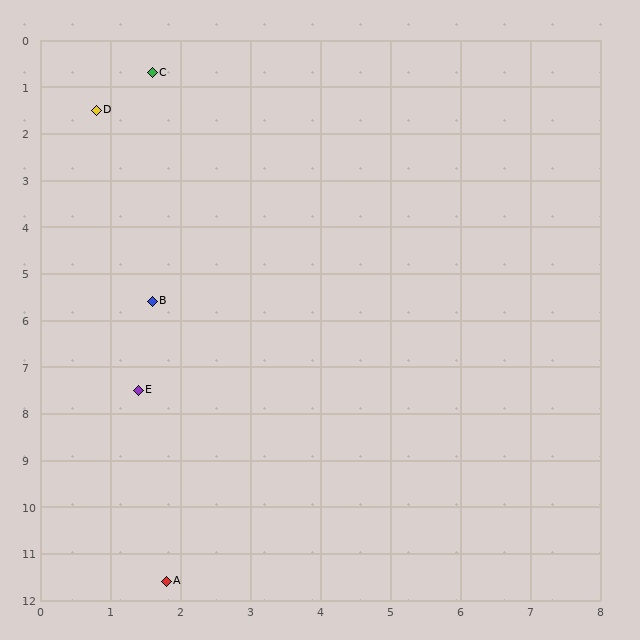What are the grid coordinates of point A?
Point A is at approximately (1.8, 11.6).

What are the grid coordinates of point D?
Point D is at approximately (0.8, 1.5).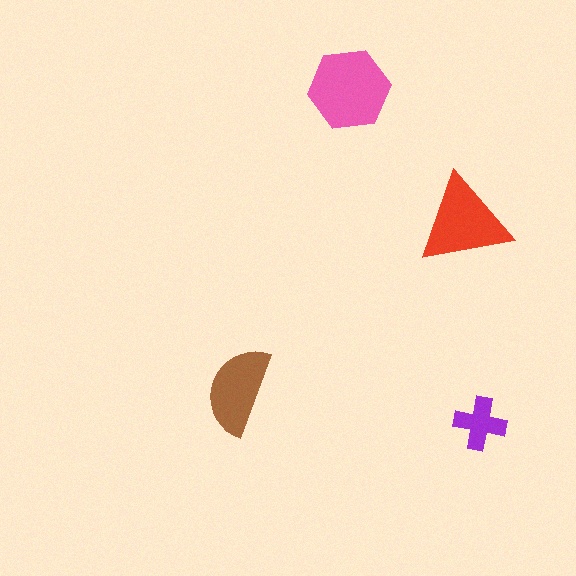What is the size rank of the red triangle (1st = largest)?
2nd.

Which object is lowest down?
The purple cross is bottommost.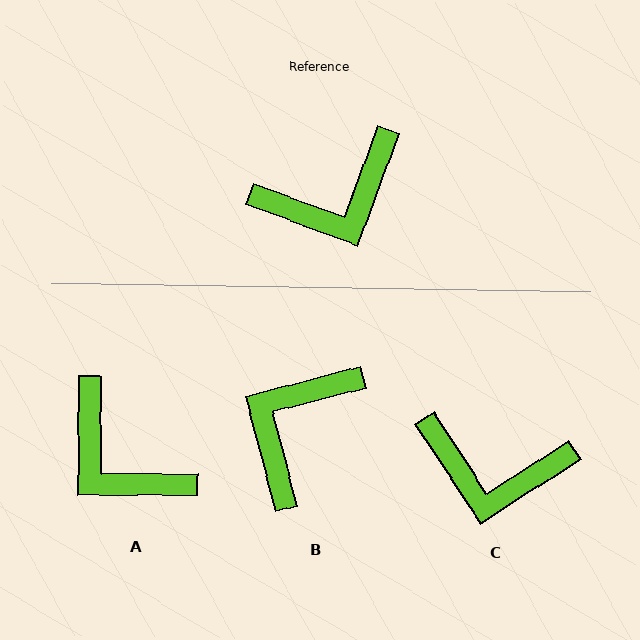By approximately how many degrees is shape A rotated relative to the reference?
Approximately 70 degrees clockwise.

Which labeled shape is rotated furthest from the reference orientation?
B, about 145 degrees away.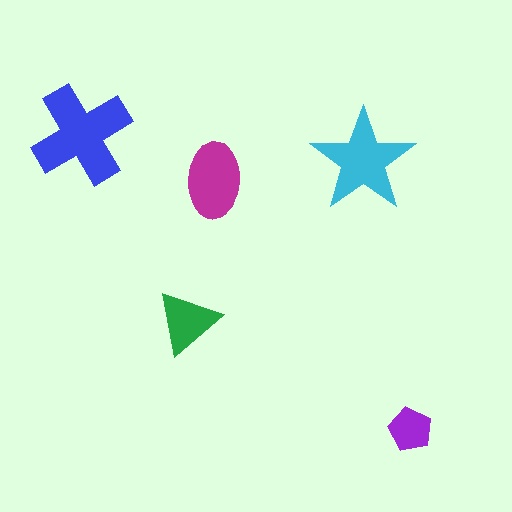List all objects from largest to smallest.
The blue cross, the cyan star, the magenta ellipse, the green triangle, the purple pentagon.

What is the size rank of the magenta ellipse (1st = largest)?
3rd.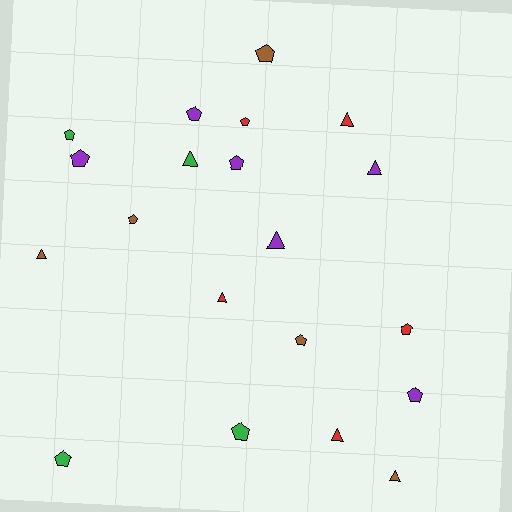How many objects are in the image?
There are 20 objects.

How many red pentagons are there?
There are 2 red pentagons.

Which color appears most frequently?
Purple, with 6 objects.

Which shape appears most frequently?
Pentagon, with 12 objects.